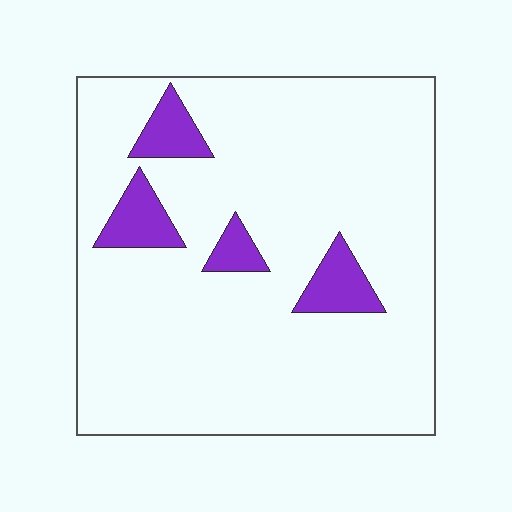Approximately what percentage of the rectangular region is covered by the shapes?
Approximately 10%.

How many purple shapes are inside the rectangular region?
4.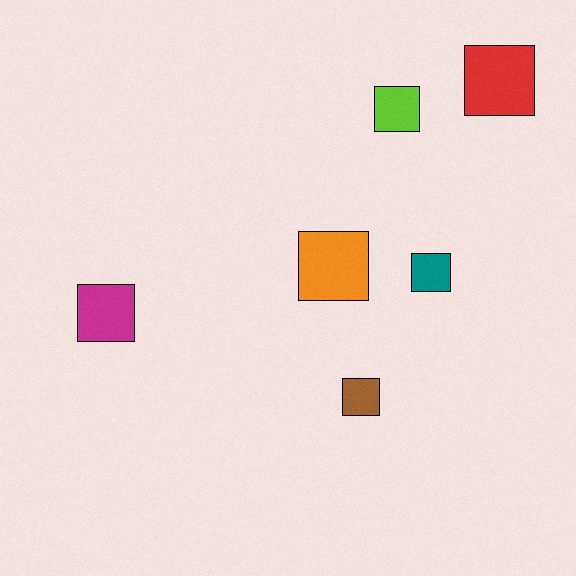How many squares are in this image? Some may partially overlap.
There are 6 squares.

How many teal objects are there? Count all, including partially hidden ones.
There is 1 teal object.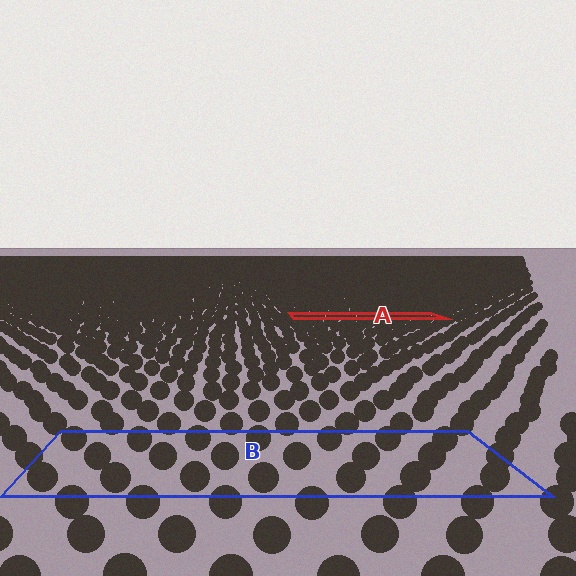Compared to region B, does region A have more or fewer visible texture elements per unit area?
Region A has more texture elements per unit area — they are packed more densely because it is farther away.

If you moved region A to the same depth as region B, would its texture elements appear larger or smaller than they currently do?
They would appear larger. At a closer depth, the same texture elements are projected at a bigger on-screen size.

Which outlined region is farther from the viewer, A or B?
Region A is farther from the viewer — the texture elements inside it appear smaller and more densely packed.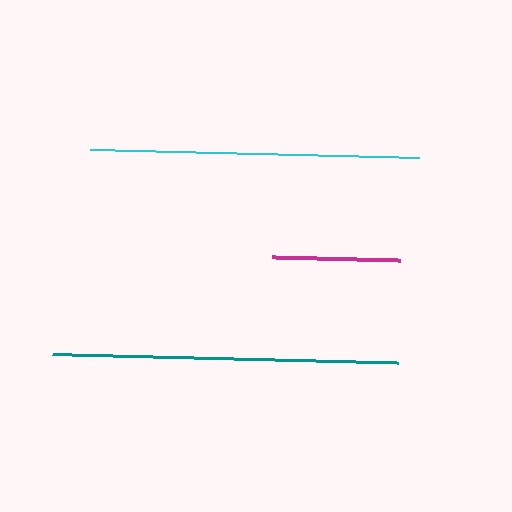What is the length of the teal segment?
The teal segment is approximately 345 pixels long.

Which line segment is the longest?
The teal line is the longest at approximately 345 pixels.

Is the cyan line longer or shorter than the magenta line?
The cyan line is longer than the magenta line.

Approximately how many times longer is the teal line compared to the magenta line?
The teal line is approximately 2.7 times the length of the magenta line.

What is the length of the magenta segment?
The magenta segment is approximately 128 pixels long.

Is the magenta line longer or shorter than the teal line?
The teal line is longer than the magenta line.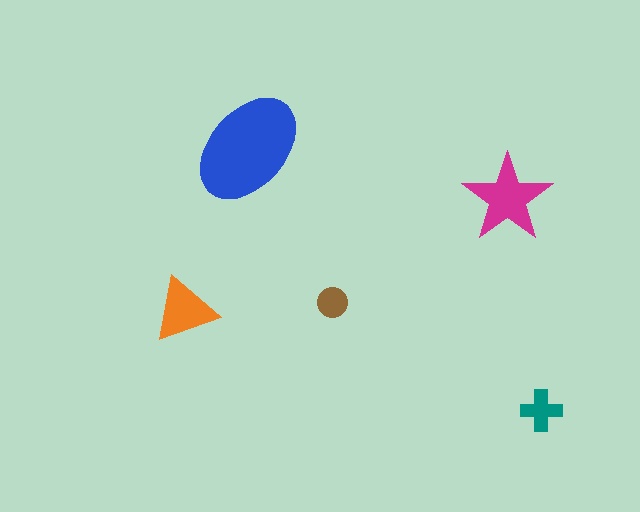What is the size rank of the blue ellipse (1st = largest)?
1st.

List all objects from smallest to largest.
The brown circle, the teal cross, the orange triangle, the magenta star, the blue ellipse.